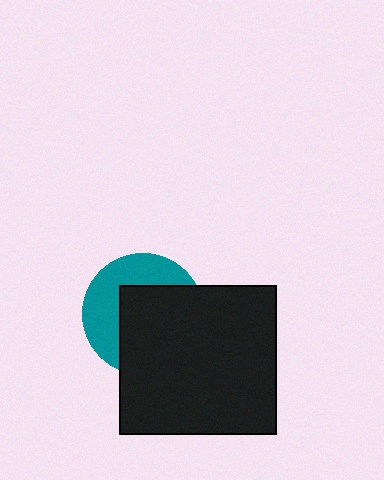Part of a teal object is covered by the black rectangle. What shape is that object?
It is a circle.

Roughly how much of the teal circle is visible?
A small part of it is visible (roughly 43%).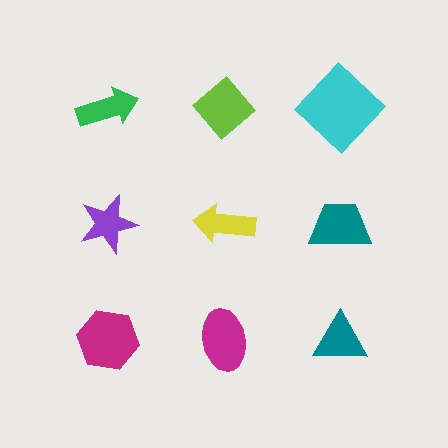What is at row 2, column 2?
A yellow arrow.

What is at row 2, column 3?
A teal trapezoid.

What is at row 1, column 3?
A cyan diamond.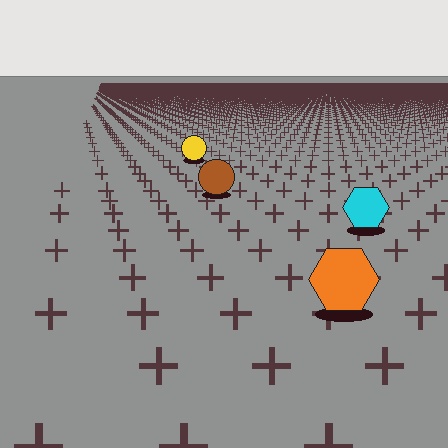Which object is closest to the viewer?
The orange hexagon is closest. The texture marks near it are larger and more spread out.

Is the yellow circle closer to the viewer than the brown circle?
No. The brown circle is closer — you can tell from the texture gradient: the ground texture is coarser near it.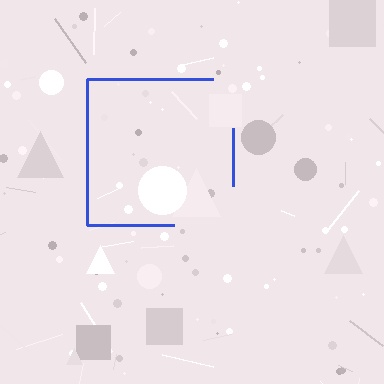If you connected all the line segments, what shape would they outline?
They would outline a square.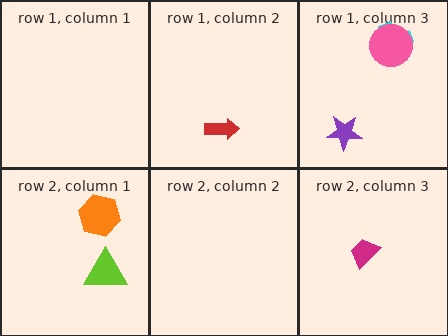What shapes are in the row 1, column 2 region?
The red arrow.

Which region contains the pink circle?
The row 1, column 3 region.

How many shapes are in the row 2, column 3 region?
1.